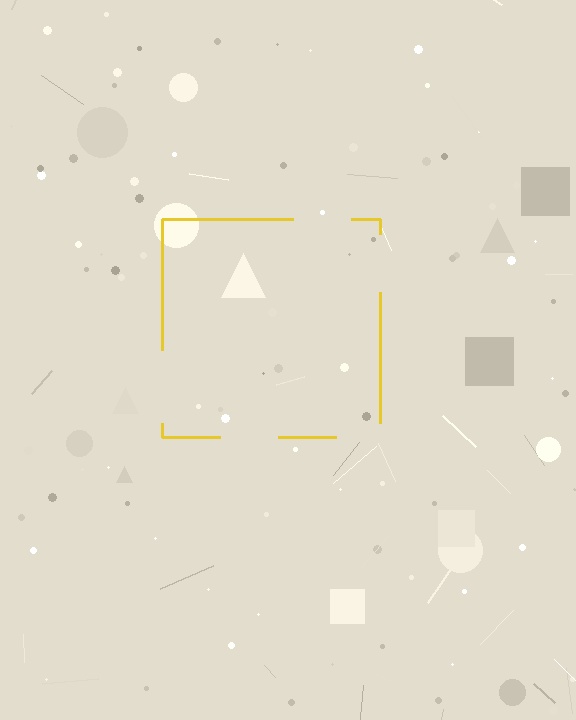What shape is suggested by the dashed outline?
The dashed outline suggests a square.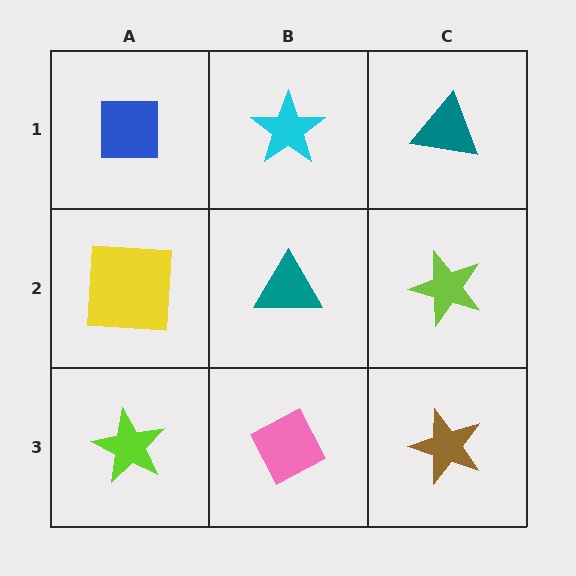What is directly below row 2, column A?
A lime star.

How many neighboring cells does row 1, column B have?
3.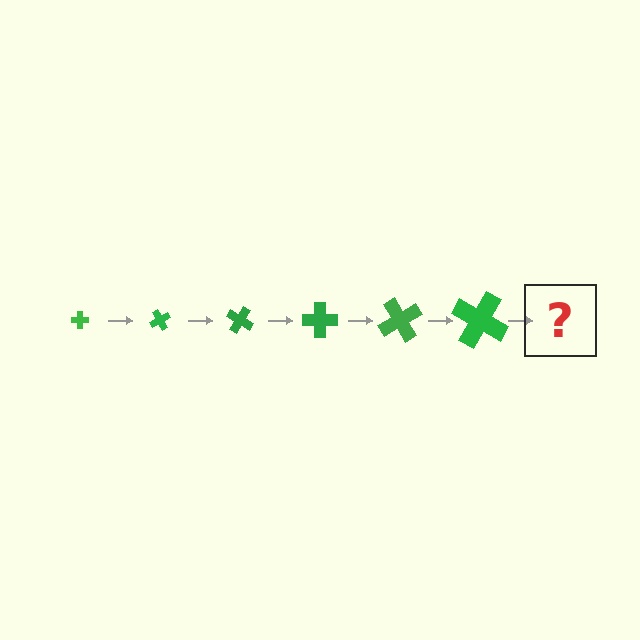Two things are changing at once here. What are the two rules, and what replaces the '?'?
The two rules are that the cross grows larger each step and it rotates 60 degrees each step. The '?' should be a cross, larger than the previous one and rotated 360 degrees from the start.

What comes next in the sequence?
The next element should be a cross, larger than the previous one and rotated 360 degrees from the start.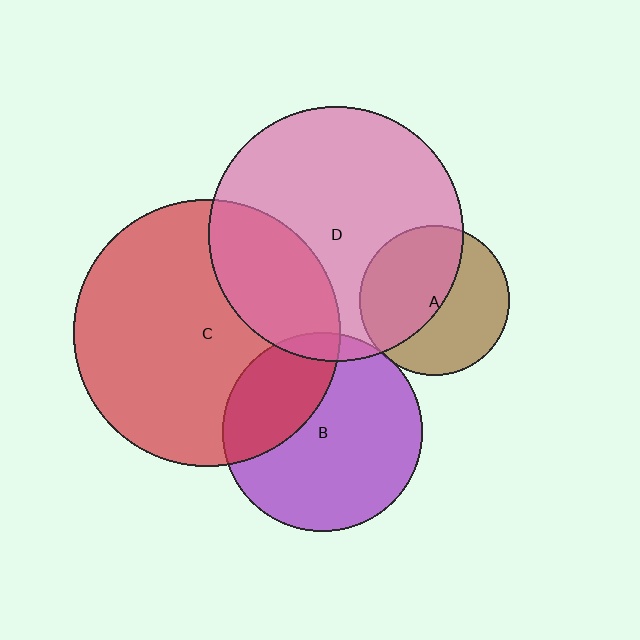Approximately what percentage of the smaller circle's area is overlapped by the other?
Approximately 30%.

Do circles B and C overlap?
Yes.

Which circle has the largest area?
Circle C (red).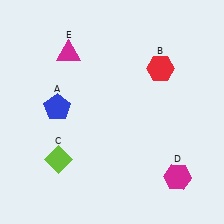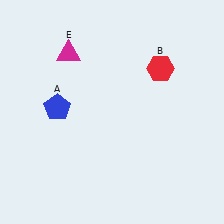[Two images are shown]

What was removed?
The lime diamond (C), the magenta hexagon (D) were removed in Image 2.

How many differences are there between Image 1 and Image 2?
There are 2 differences between the two images.